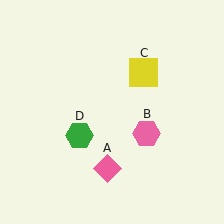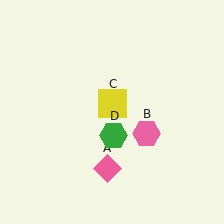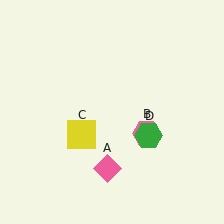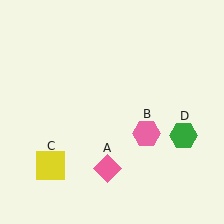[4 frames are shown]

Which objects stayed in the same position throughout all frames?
Pink diamond (object A) and pink hexagon (object B) remained stationary.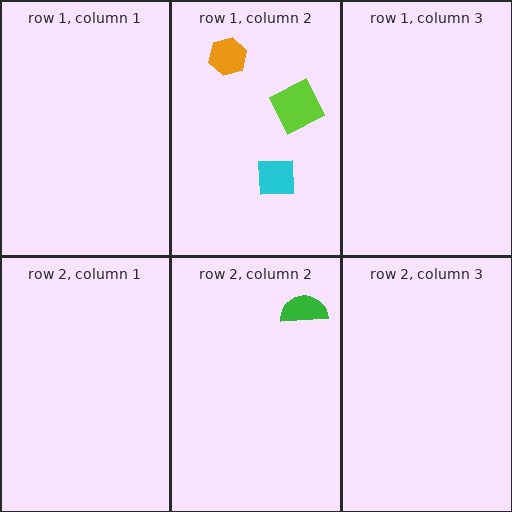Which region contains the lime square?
The row 1, column 2 region.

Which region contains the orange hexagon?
The row 1, column 2 region.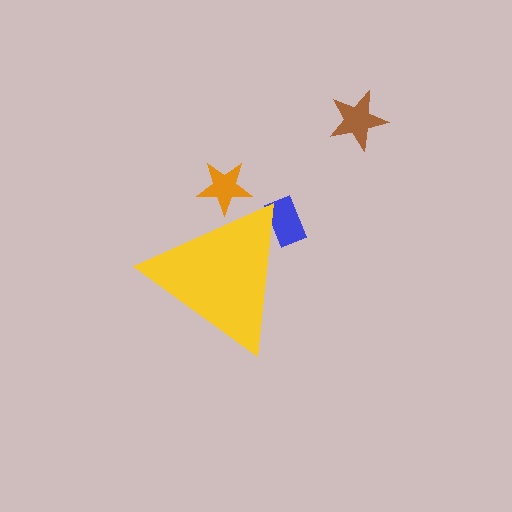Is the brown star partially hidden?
No, the brown star is fully visible.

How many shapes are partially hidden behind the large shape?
2 shapes are partially hidden.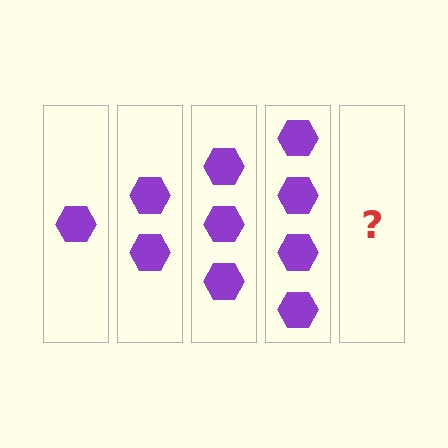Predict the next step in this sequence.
The next step is 5 hexagons.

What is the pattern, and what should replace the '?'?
The pattern is that each step adds one more hexagon. The '?' should be 5 hexagons.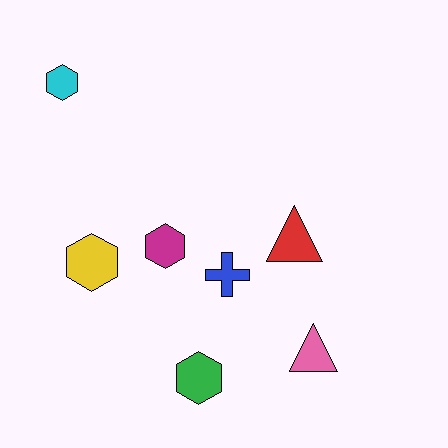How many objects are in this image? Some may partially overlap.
There are 7 objects.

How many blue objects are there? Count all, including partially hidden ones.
There is 1 blue object.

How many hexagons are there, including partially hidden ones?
There are 4 hexagons.